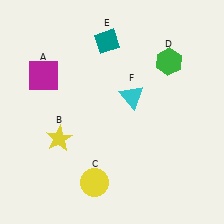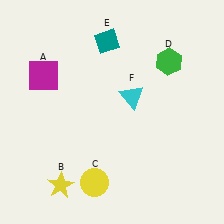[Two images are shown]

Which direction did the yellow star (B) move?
The yellow star (B) moved down.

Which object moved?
The yellow star (B) moved down.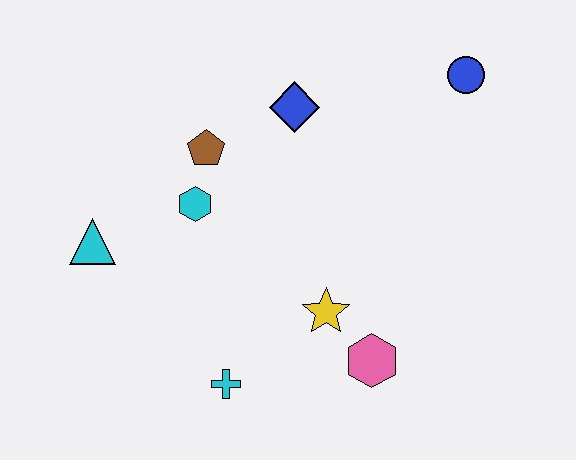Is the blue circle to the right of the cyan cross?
Yes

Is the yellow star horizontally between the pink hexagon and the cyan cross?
Yes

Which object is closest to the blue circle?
The blue diamond is closest to the blue circle.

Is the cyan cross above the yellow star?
No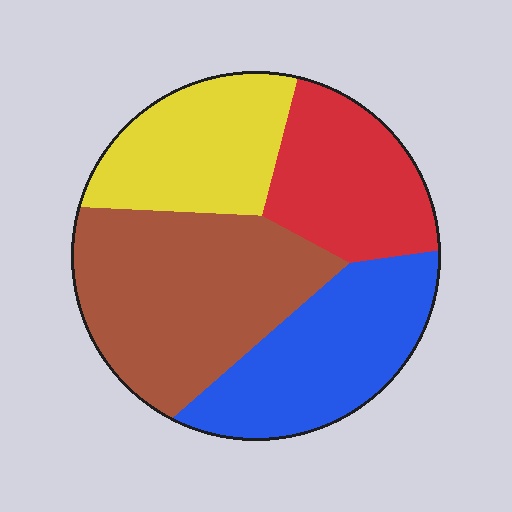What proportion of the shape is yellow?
Yellow takes up about one fifth (1/5) of the shape.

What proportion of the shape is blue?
Blue covers about 25% of the shape.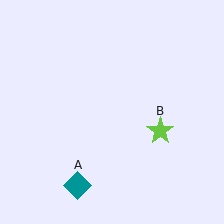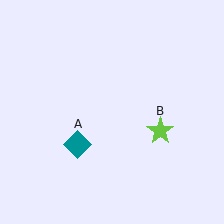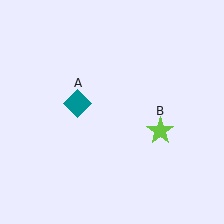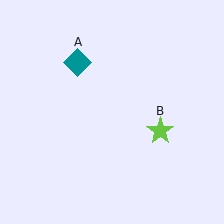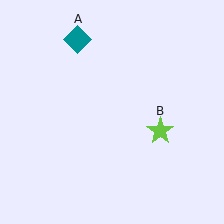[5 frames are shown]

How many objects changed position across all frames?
1 object changed position: teal diamond (object A).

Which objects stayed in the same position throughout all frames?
Lime star (object B) remained stationary.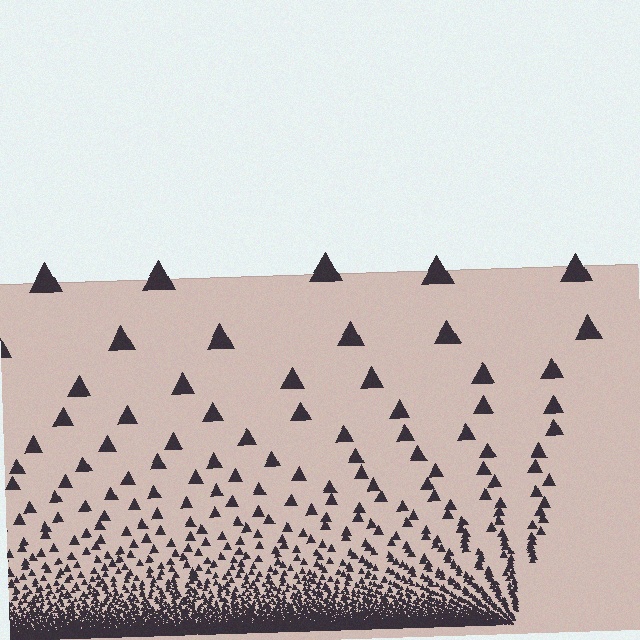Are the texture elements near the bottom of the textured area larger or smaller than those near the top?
Smaller. The gradient is inverted — elements near the bottom are smaller and denser.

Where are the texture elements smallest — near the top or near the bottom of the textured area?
Near the bottom.